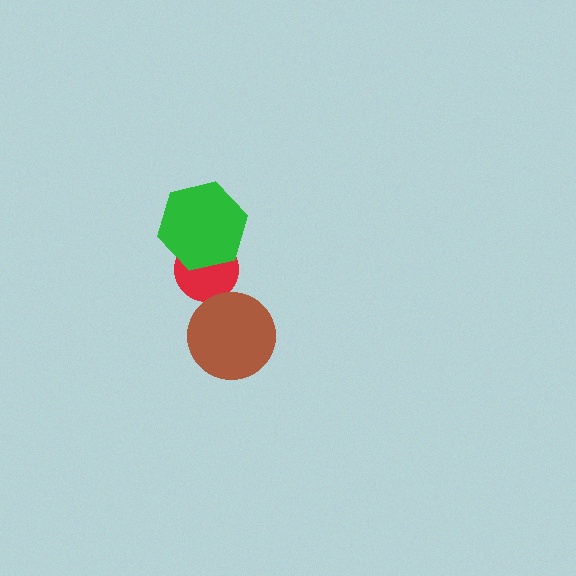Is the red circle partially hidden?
Yes, it is partially covered by another shape.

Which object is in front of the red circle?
The green hexagon is in front of the red circle.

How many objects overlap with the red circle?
1 object overlaps with the red circle.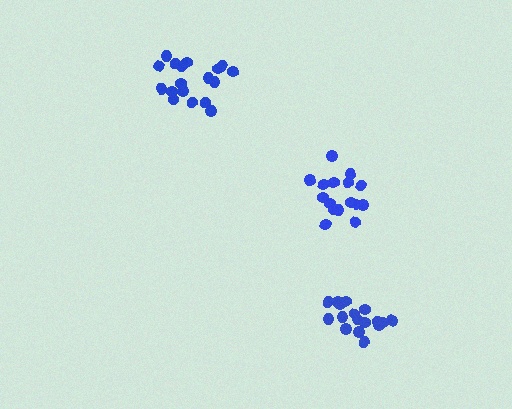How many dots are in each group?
Group 1: 18 dots, Group 2: 18 dots, Group 3: 16 dots (52 total).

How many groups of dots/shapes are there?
There are 3 groups.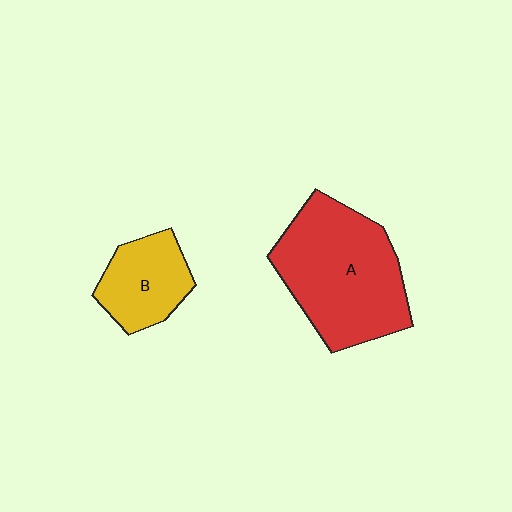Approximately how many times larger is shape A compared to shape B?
Approximately 2.1 times.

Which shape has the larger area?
Shape A (red).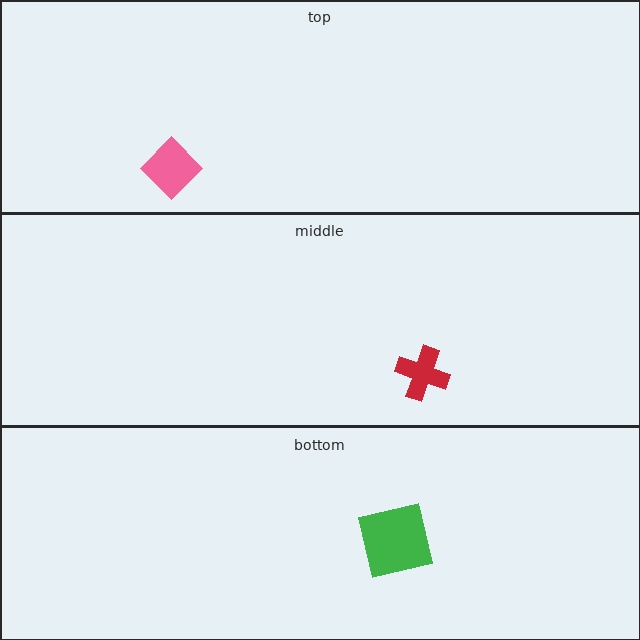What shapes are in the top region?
The pink diamond.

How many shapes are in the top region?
1.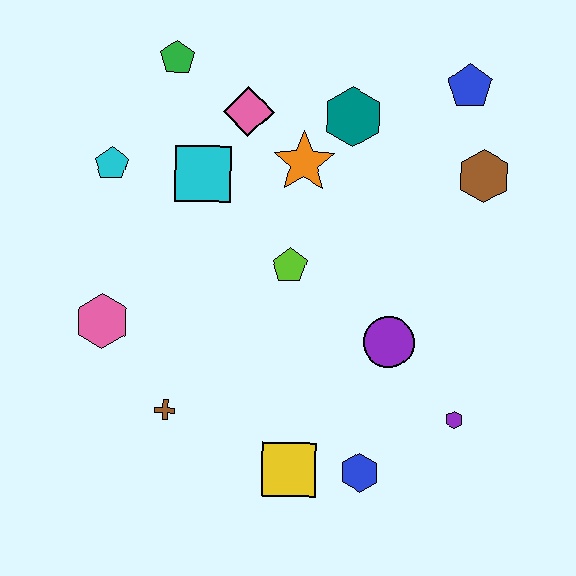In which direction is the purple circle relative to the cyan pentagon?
The purple circle is to the right of the cyan pentagon.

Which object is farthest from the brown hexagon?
The pink hexagon is farthest from the brown hexagon.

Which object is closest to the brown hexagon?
The blue pentagon is closest to the brown hexagon.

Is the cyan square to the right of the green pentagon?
Yes